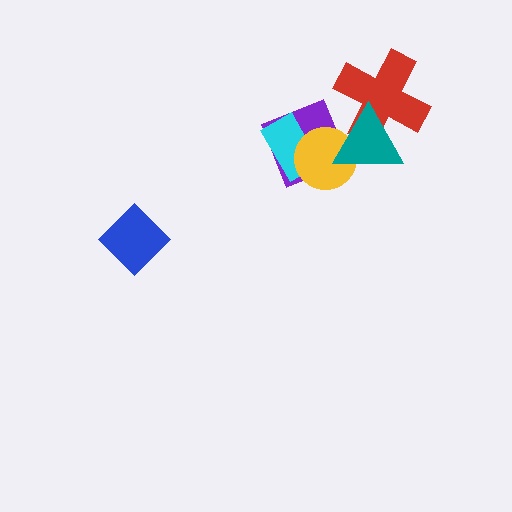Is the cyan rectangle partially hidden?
Yes, it is partially covered by another shape.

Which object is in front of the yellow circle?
The teal triangle is in front of the yellow circle.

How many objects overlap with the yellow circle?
3 objects overlap with the yellow circle.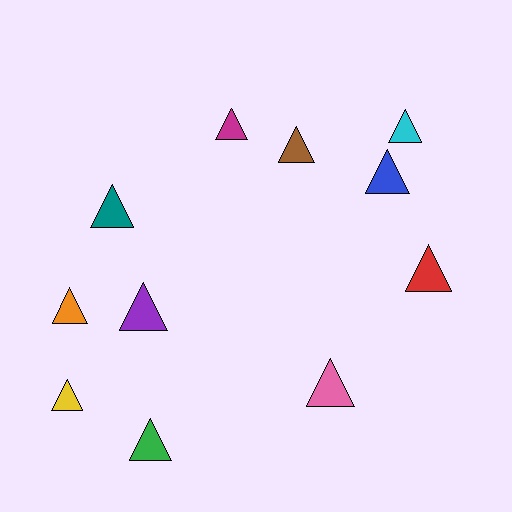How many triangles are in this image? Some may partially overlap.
There are 11 triangles.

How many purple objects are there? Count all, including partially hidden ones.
There is 1 purple object.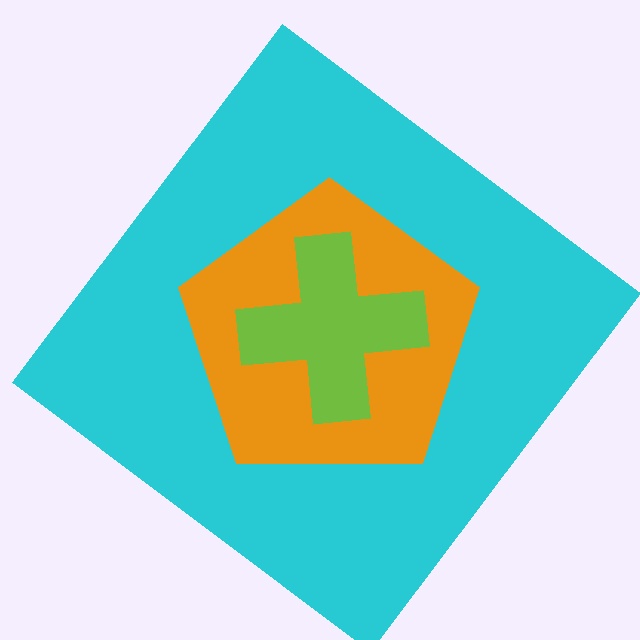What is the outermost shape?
The cyan diamond.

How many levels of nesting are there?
3.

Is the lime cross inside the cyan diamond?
Yes.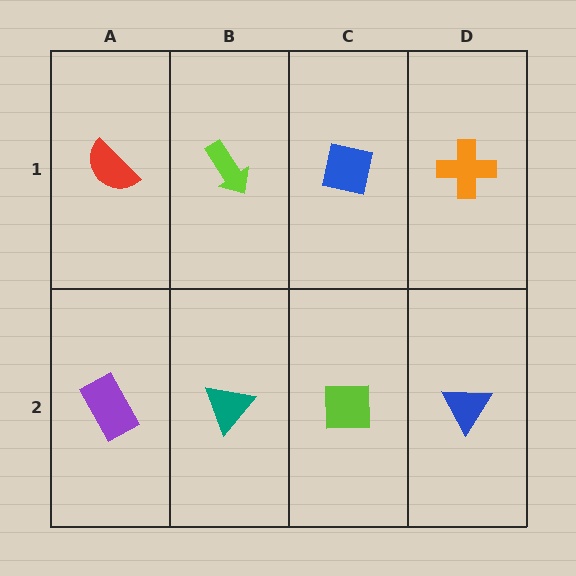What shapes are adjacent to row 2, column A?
A red semicircle (row 1, column A), a teal triangle (row 2, column B).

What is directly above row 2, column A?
A red semicircle.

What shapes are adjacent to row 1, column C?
A lime square (row 2, column C), a lime arrow (row 1, column B), an orange cross (row 1, column D).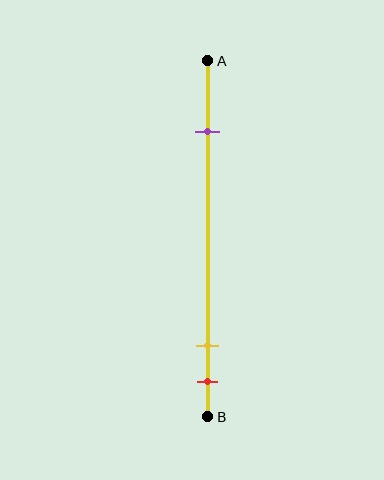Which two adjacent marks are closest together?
The yellow and red marks are the closest adjacent pair.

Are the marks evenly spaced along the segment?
No, the marks are not evenly spaced.